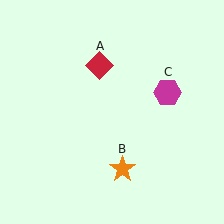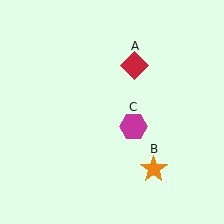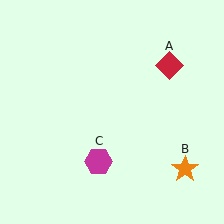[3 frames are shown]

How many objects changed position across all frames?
3 objects changed position: red diamond (object A), orange star (object B), magenta hexagon (object C).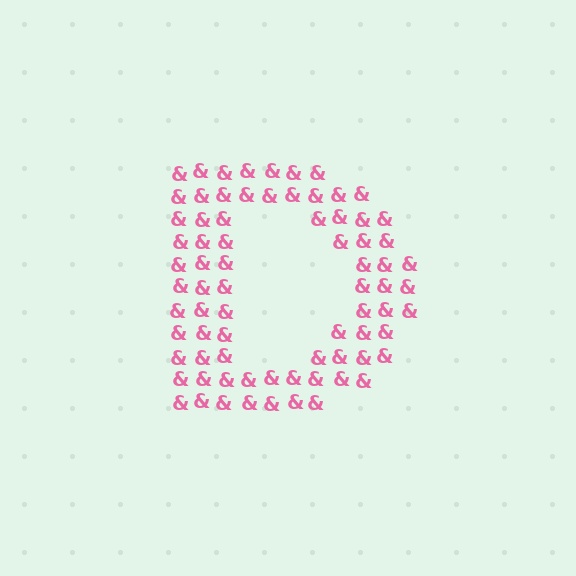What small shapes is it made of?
It is made of small ampersands.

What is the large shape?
The large shape is the letter D.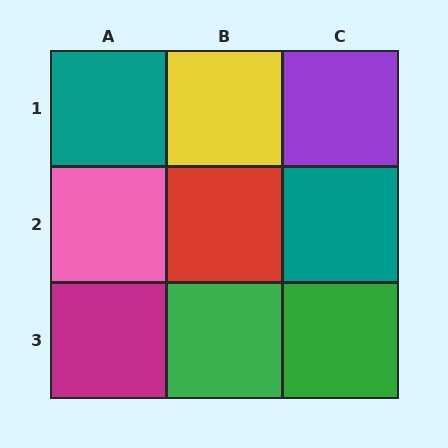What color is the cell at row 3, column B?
Green.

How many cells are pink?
1 cell is pink.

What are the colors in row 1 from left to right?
Teal, yellow, purple.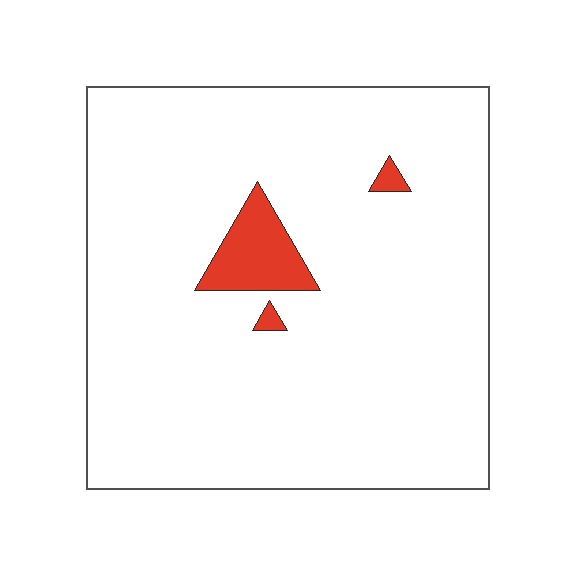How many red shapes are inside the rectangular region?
3.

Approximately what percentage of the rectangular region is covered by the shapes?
Approximately 5%.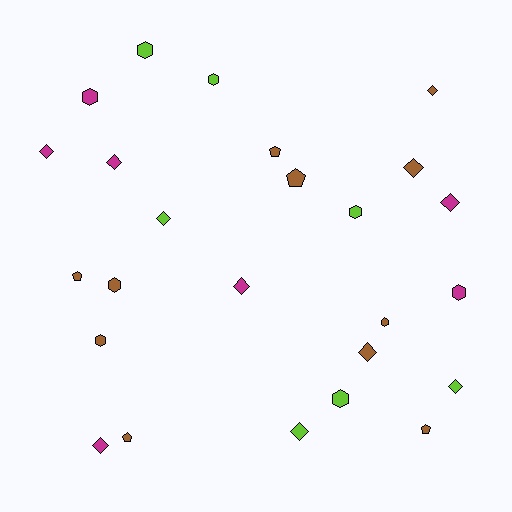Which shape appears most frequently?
Diamond, with 11 objects.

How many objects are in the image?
There are 25 objects.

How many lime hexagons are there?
There are 4 lime hexagons.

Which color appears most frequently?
Brown, with 11 objects.